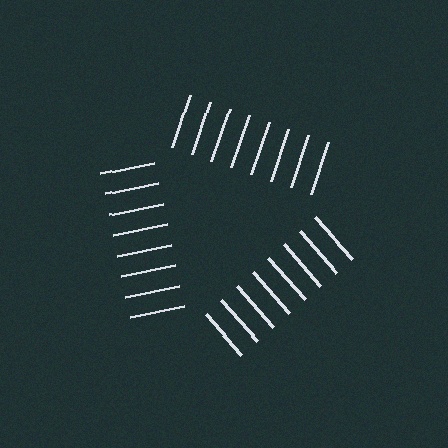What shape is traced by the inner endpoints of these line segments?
An illusory triangle — the line segments terminate on its edges but no continuous stroke is drawn.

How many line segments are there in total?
24 — 8 along each of the 3 edges.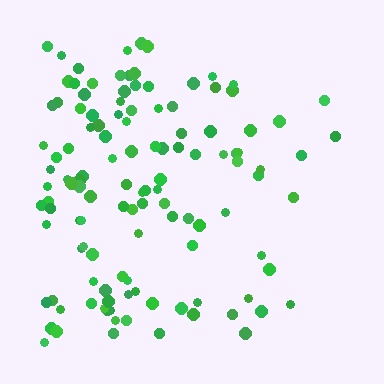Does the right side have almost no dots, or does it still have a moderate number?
Still a moderate number, just noticeably fewer than the left.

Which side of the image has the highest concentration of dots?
The left.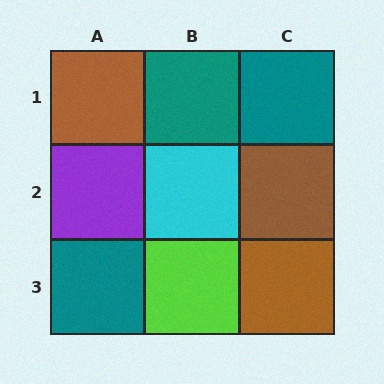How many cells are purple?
1 cell is purple.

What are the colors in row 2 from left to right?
Purple, cyan, brown.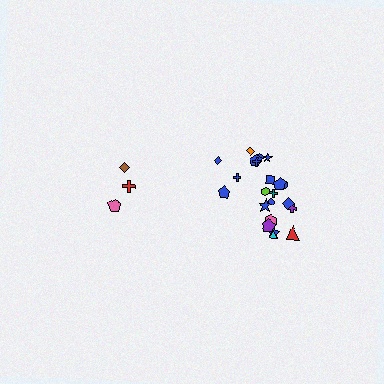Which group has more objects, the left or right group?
The right group.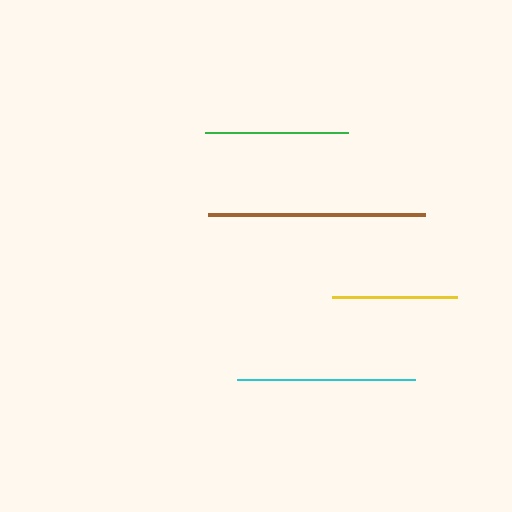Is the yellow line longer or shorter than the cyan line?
The cyan line is longer than the yellow line.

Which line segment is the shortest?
The yellow line is the shortest at approximately 125 pixels.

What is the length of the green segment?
The green segment is approximately 143 pixels long.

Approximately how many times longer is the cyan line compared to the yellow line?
The cyan line is approximately 1.4 times the length of the yellow line.